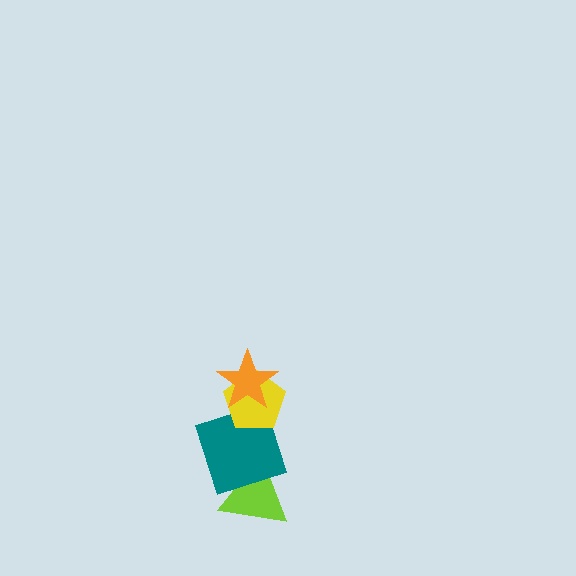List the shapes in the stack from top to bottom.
From top to bottom: the orange star, the yellow pentagon, the teal square, the lime triangle.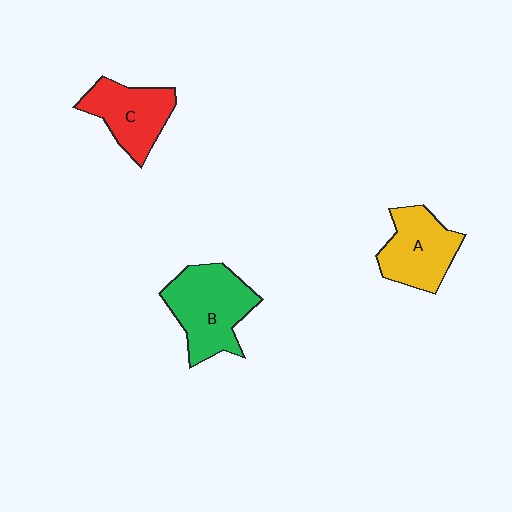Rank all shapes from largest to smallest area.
From largest to smallest: B (green), A (yellow), C (red).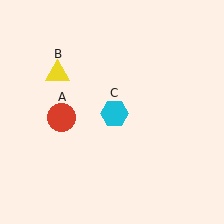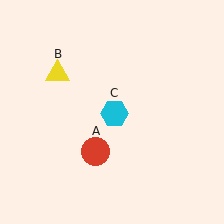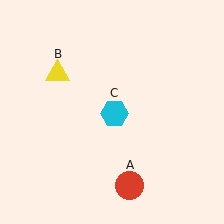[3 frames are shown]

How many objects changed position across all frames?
1 object changed position: red circle (object A).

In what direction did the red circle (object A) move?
The red circle (object A) moved down and to the right.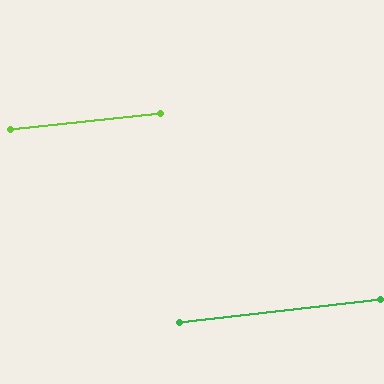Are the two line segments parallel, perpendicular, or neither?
Parallel — their directions differ by only 0.1°.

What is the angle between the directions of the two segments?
Approximately 0 degrees.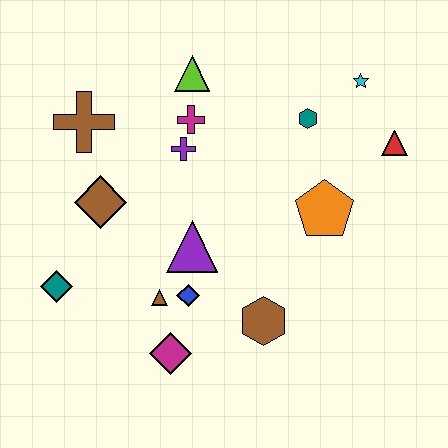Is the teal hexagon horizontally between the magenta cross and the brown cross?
No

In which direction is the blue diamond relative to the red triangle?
The blue diamond is to the left of the red triangle.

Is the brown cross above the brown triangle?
Yes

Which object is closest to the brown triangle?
The blue diamond is closest to the brown triangle.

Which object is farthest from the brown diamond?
The red triangle is farthest from the brown diamond.